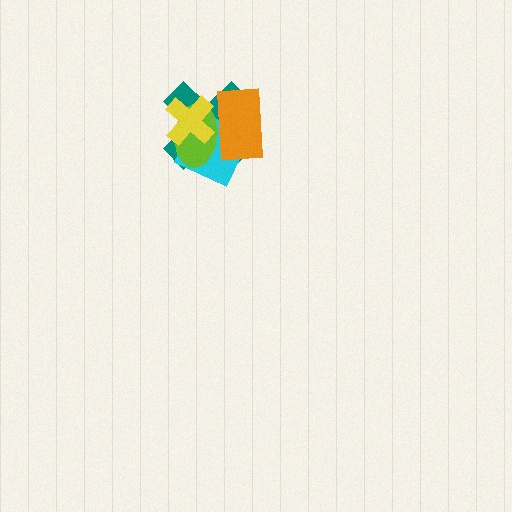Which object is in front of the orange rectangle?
The yellow cross is in front of the orange rectangle.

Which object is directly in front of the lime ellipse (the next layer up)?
The orange rectangle is directly in front of the lime ellipse.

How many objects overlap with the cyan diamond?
4 objects overlap with the cyan diamond.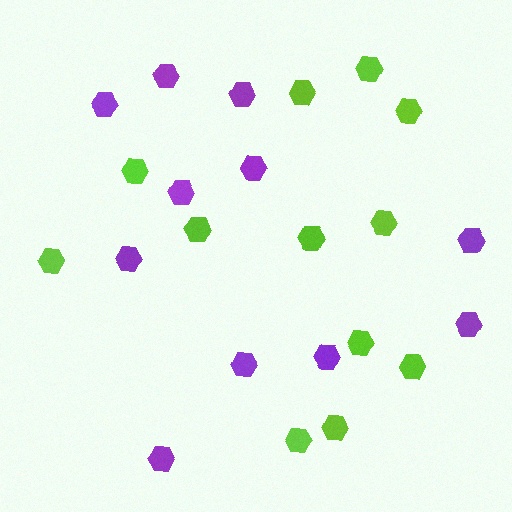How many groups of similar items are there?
There are 2 groups: one group of lime hexagons (12) and one group of purple hexagons (11).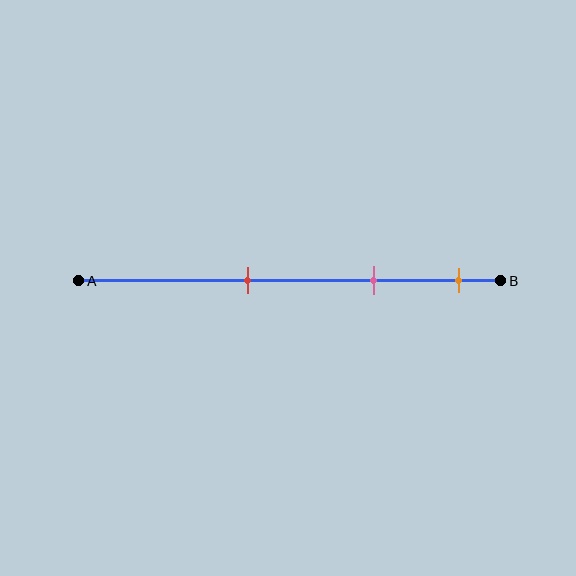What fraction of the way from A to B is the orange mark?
The orange mark is approximately 90% (0.9) of the way from A to B.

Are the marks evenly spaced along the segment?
Yes, the marks are approximately evenly spaced.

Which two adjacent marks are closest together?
The pink and orange marks are the closest adjacent pair.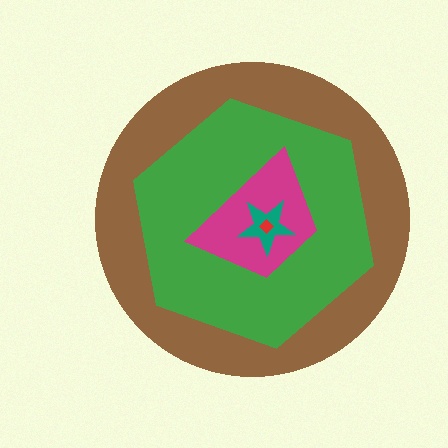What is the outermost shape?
The brown circle.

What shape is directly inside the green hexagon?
The magenta trapezoid.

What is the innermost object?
The red diamond.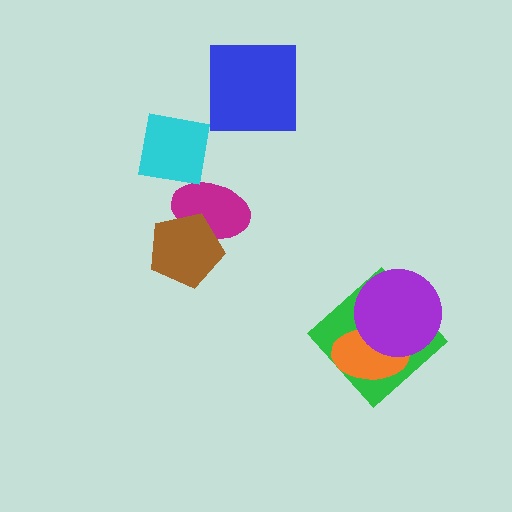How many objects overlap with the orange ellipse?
2 objects overlap with the orange ellipse.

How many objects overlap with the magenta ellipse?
2 objects overlap with the magenta ellipse.